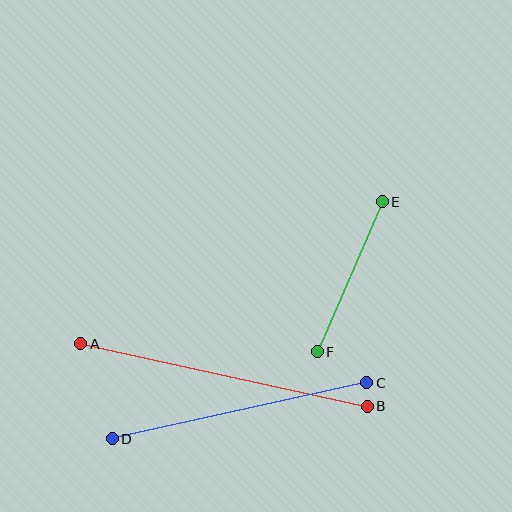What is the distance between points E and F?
The distance is approximately 163 pixels.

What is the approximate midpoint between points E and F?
The midpoint is at approximately (350, 277) pixels.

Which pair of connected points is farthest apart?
Points A and B are farthest apart.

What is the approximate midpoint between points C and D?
The midpoint is at approximately (239, 411) pixels.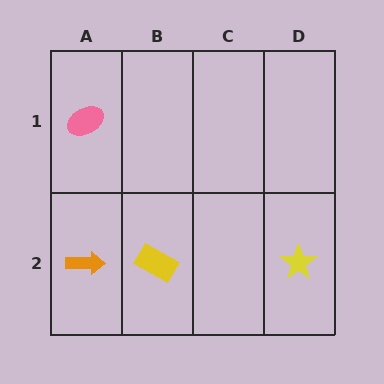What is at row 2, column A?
An orange arrow.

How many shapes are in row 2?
3 shapes.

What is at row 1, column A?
A pink ellipse.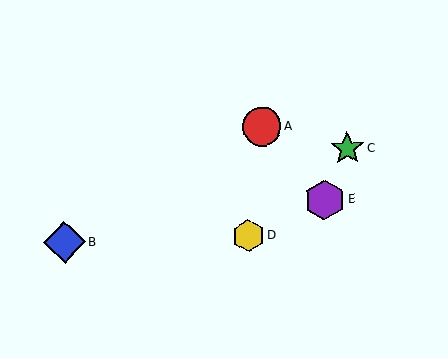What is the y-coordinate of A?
Object A is at y≈126.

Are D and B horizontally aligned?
Yes, both are at y≈236.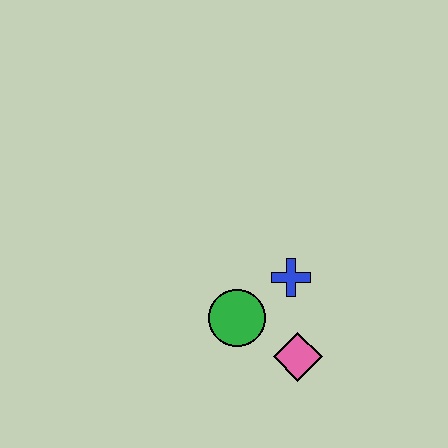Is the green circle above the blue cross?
No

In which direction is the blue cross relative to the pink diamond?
The blue cross is above the pink diamond.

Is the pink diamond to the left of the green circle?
No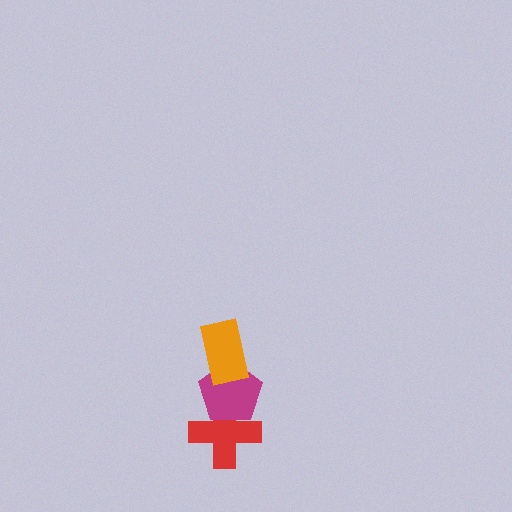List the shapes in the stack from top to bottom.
From top to bottom: the orange rectangle, the magenta pentagon, the red cross.